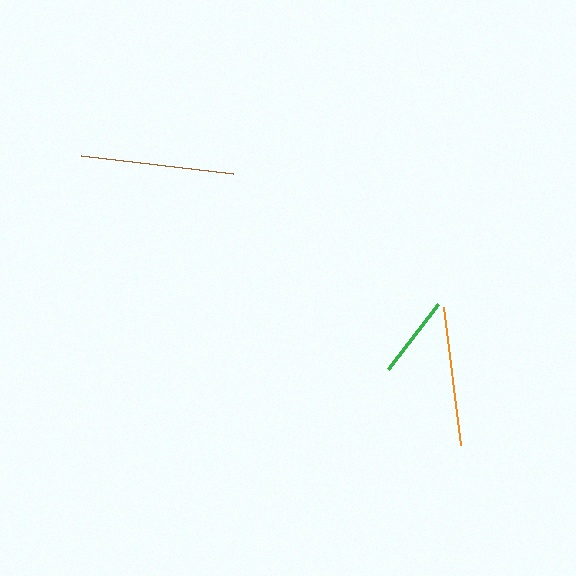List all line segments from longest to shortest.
From longest to shortest: brown, orange, green.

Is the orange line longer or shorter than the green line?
The orange line is longer than the green line.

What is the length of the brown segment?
The brown segment is approximately 153 pixels long.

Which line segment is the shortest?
The green line is the shortest at approximately 82 pixels.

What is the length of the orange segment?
The orange segment is approximately 139 pixels long.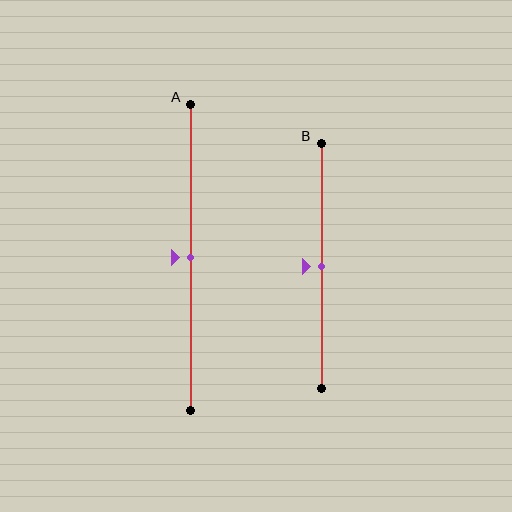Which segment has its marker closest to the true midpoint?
Segment A has its marker closest to the true midpoint.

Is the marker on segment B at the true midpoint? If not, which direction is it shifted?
Yes, the marker on segment B is at the true midpoint.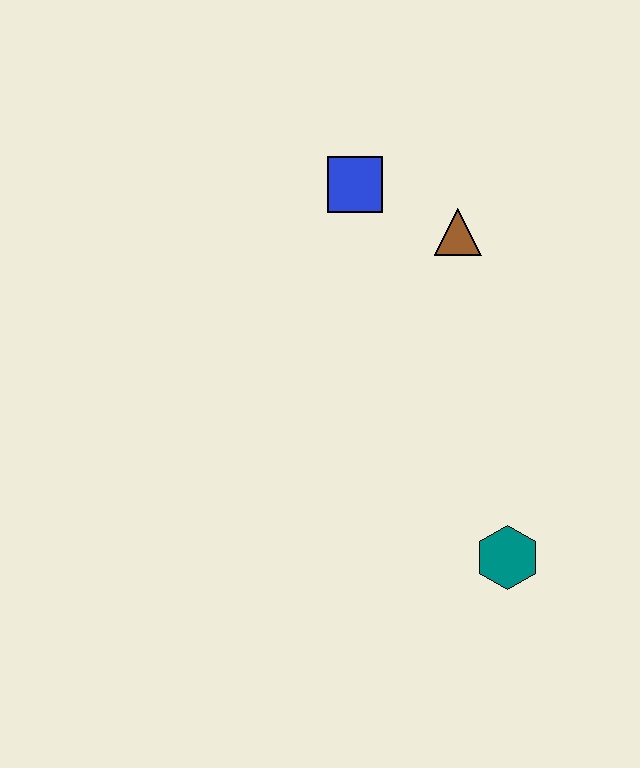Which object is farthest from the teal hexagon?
The blue square is farthest from the teal hexagon.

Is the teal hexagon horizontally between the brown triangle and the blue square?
No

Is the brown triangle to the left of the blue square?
No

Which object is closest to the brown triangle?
The blue square is closest to the brown triangle.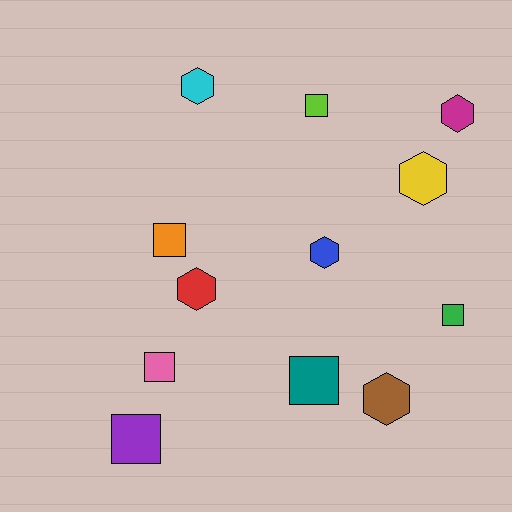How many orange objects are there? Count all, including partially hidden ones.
There is 1 orange object.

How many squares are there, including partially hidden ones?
There are 6 squares.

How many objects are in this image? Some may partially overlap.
There are 12 objects.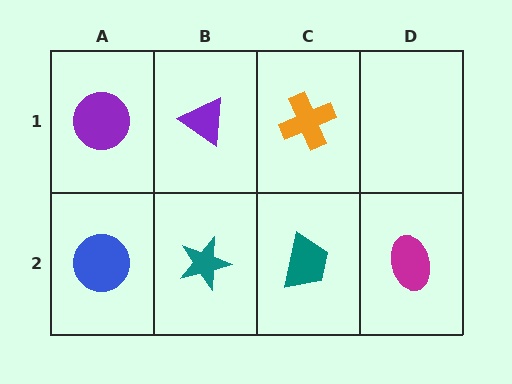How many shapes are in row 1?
3 shapes.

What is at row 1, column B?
A purple triangle.